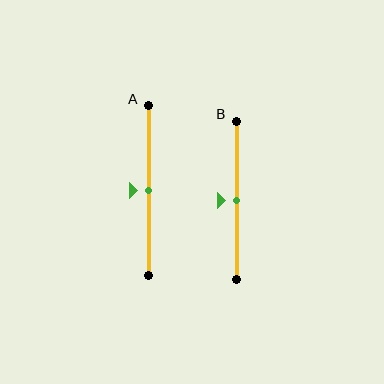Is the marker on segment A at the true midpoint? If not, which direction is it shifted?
Yes, the marker on segment A is at the true midpoint.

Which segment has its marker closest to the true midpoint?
Segment A has its marker closest to the true midpoint.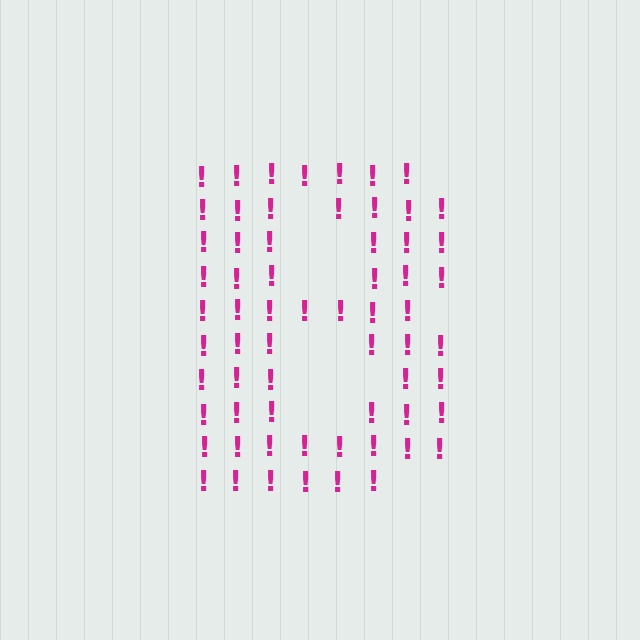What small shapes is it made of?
It is made of small exclamation marks.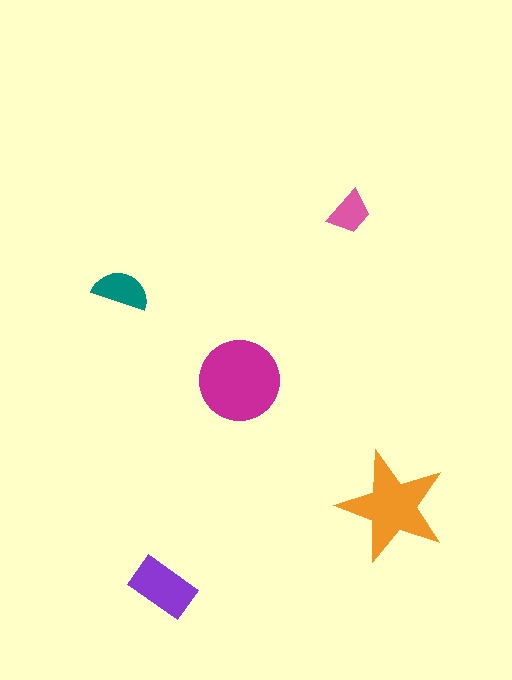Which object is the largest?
The magenta circle.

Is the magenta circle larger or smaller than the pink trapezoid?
Larger.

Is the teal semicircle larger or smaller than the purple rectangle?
Smaller.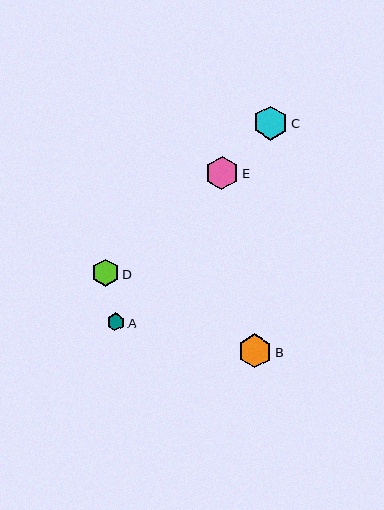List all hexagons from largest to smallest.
From largest to smallest: C, B, E, D, A.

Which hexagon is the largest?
Hexagon C is the largest with a size of approximately 34 pixels.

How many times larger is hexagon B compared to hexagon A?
Hexagon B is approximately 1.9 times the size of hexagon A.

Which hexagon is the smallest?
Hexagon A is the smallest with a size of approximately 18 pixels.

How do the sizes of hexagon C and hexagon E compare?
Hexagon C and hexagon E are approximately the same size.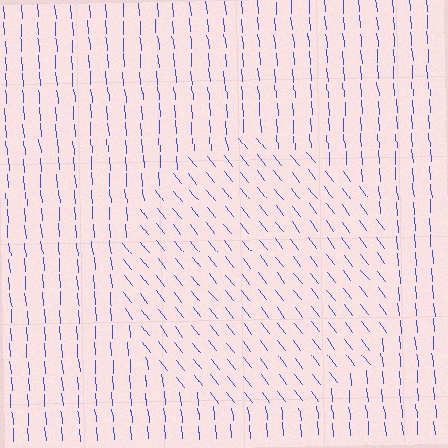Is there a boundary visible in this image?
Yes, there is a texture boundary formed by a change in line orientation.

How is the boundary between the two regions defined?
The boundary is defined purely by a change in line orientation (approximately 33 degrees difference). All lines are the same color and thickness.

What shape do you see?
I see a circle.